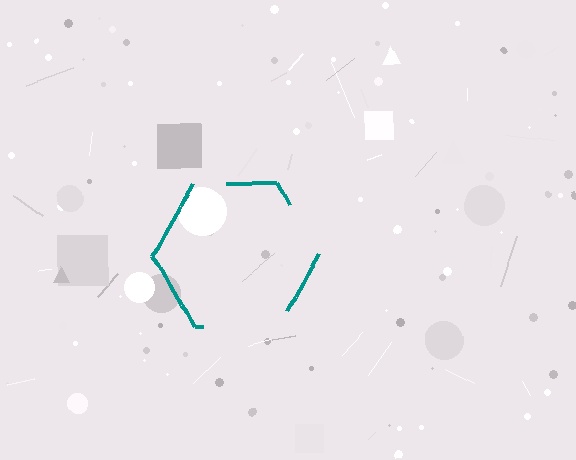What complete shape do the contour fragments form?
The contour fragments form a hexagon.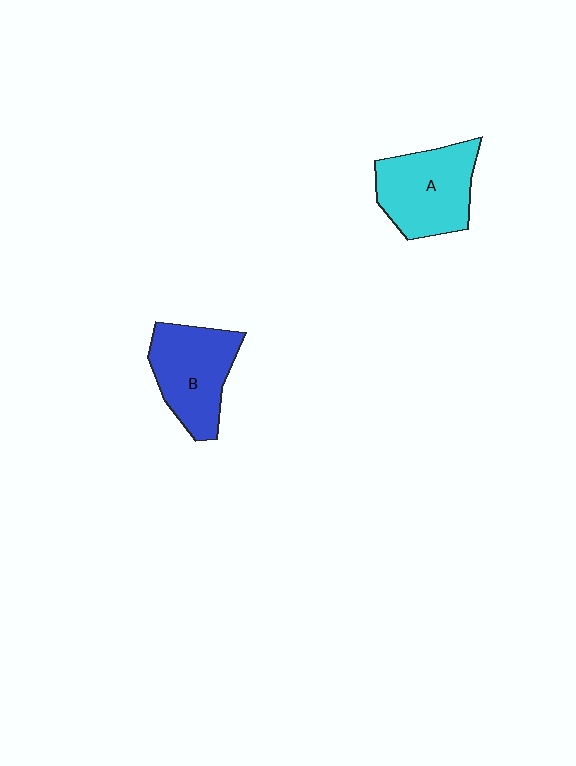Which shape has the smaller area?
Shape B (blue).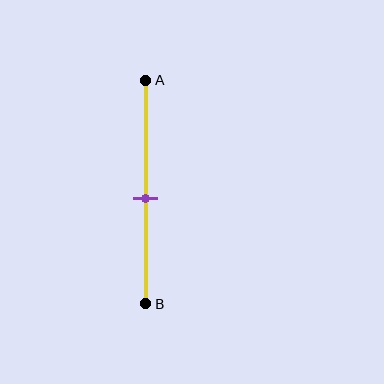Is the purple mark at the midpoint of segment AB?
Yes, the mark is approximately at the midpoint.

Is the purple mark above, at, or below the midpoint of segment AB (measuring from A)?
The purple mark is approximately at the midpoint of segment AB.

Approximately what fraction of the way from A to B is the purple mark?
The purple mark is approximately 55% of the way from A to B.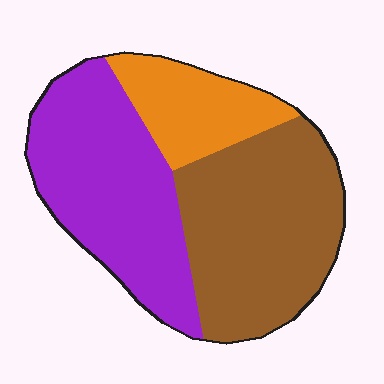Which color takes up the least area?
Orange, at roughly 20%.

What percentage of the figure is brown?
Brown covers around 40% of the figure.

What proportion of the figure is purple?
Purple takes up about two fifths (2/5) of the figure.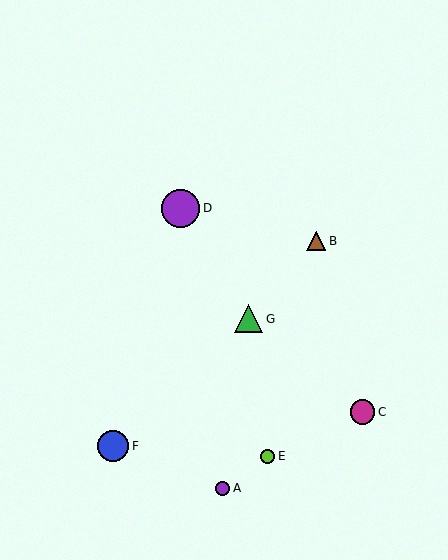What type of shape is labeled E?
Shape E is a lime circle.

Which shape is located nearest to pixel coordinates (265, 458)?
The lime circle (labeled E) at (268, 456) is nearest to that location.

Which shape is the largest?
The purple circle (labeled D) is the largest.